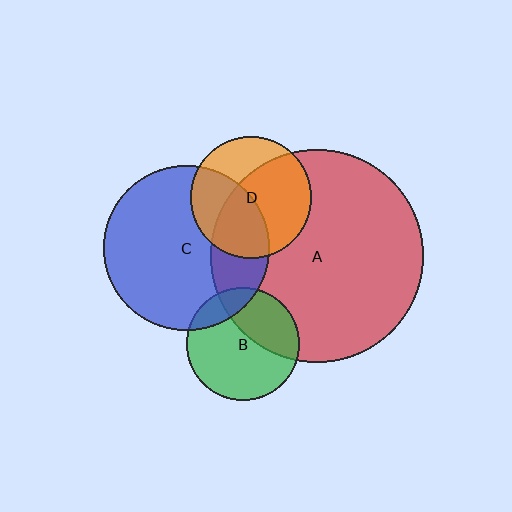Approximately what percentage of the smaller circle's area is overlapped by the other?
Approximately 15%.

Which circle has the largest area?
Circle A (red).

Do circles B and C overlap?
Yes.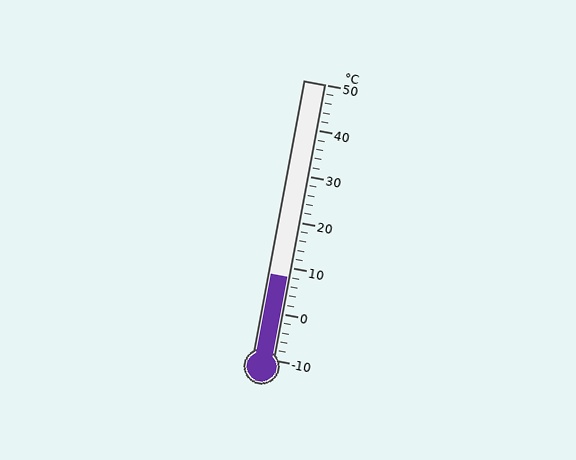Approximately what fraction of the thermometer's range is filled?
The thermometer is filled to approximately 30% of its range.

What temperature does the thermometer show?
The thermometer shows approximately 8°C.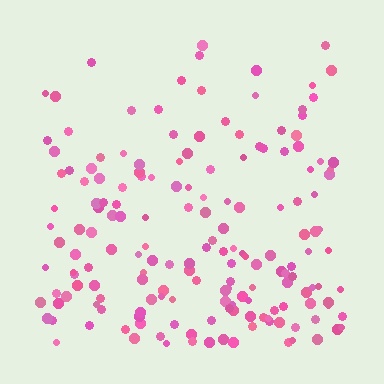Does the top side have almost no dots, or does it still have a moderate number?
Still a moderate number, just noticeably fewer than the bottom.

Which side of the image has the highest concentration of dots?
The bottom.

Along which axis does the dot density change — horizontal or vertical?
Vertical.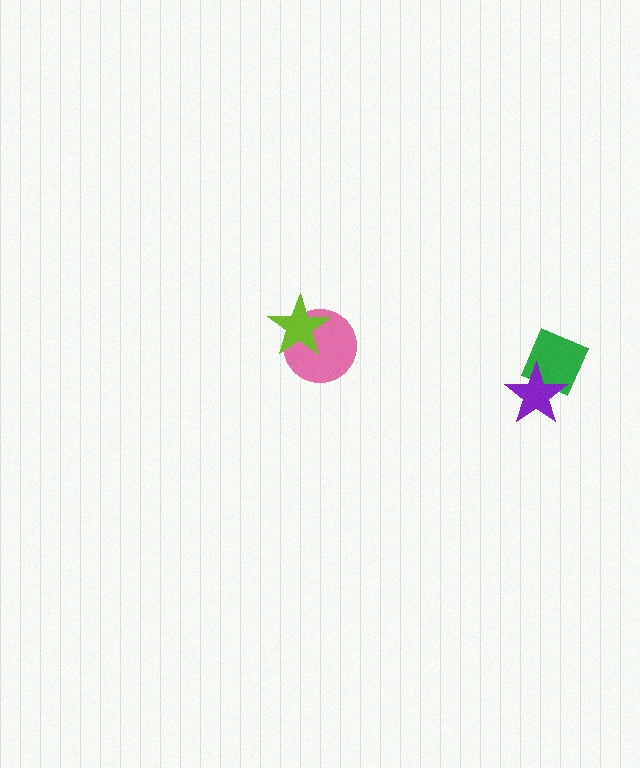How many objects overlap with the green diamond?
1 object overlaps with the green diamond.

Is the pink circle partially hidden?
Yes, it is partially covered by another shape.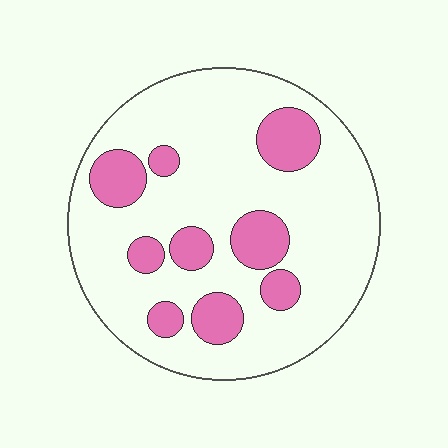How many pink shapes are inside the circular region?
9.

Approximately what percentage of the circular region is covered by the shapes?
Approximately 20%.